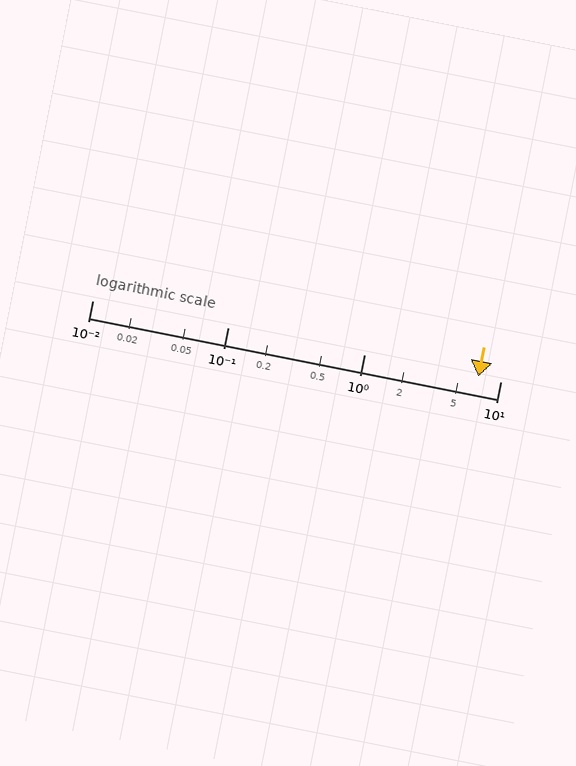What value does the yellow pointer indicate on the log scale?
The pointer indicates approximately 6.9.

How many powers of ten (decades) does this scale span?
The scale spans 3 decades, from 0.01 to 10.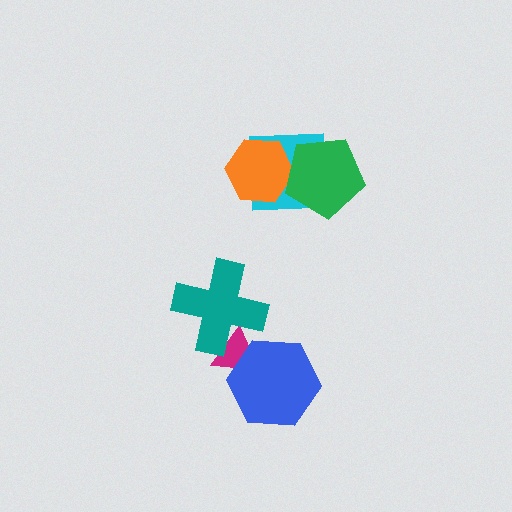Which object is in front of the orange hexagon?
The green pentagon is in front of the orange hexagon.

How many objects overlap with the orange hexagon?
2 objects overlap with the orange hexagon.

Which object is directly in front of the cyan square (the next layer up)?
The orange hexagon is directly in front of the cyan square.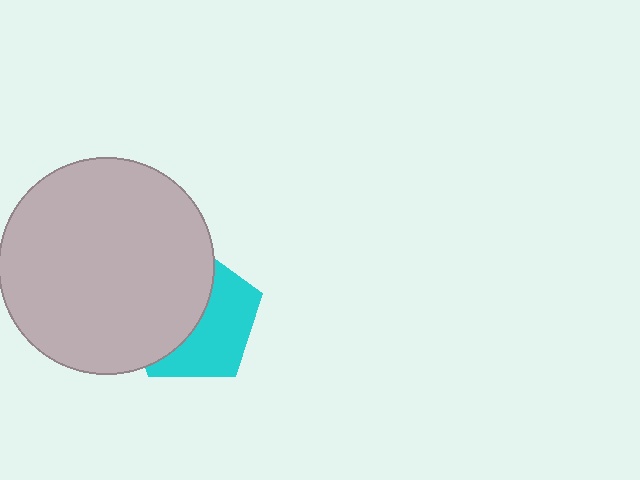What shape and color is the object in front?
The object in front is a light gray circle.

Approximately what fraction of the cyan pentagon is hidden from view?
Roughly 52% of the cyan pentagon is hidden behind the light gray circle.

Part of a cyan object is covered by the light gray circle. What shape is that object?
It is a pentagon.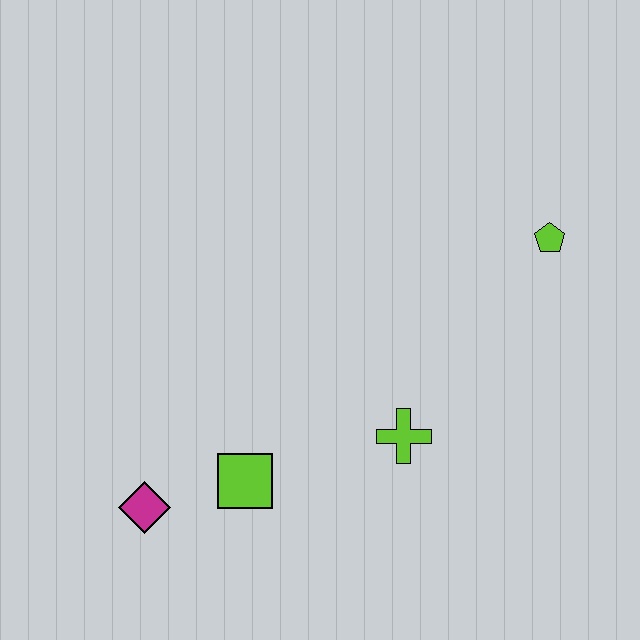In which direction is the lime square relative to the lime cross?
The lime square is to the left of the lime cross.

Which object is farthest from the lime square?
The lime pentagon is farthest from the lime square.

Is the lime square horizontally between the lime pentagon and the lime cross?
No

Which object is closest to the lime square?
The magenta diamond is closest to the lime square.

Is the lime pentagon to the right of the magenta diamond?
Yes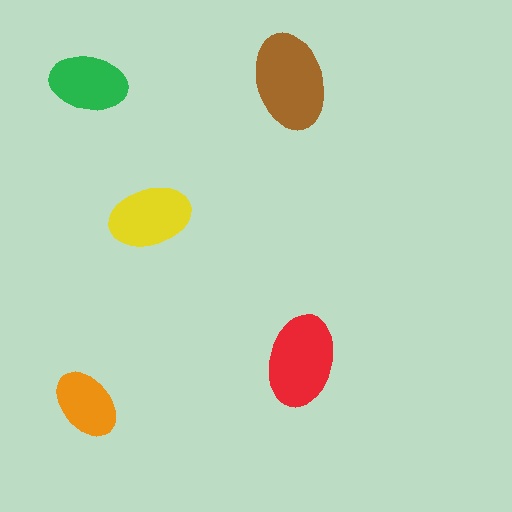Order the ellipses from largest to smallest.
the brown one, the red one, the yellow one, the green one, the orange one.